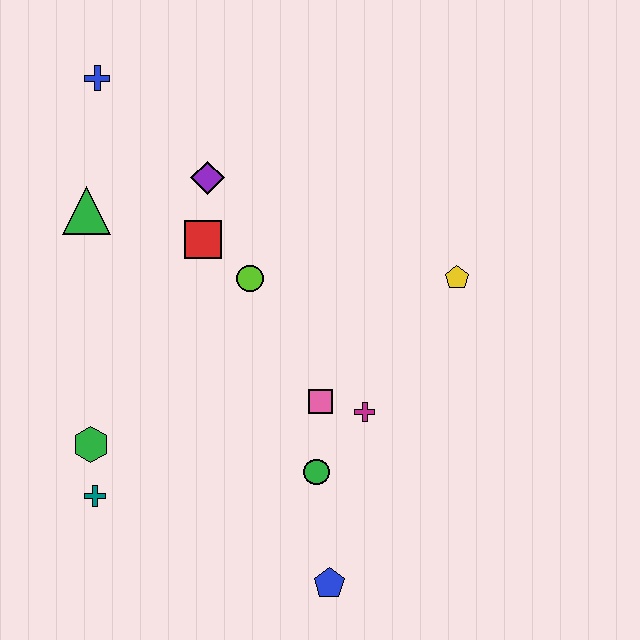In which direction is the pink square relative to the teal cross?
The pink square is to the right of the teal cross.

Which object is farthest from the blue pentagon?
The blue cross is farthest from the blue pentagon.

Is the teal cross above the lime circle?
No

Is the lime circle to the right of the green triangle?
Yes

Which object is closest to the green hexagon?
The teal cross is closest to the green hexagon.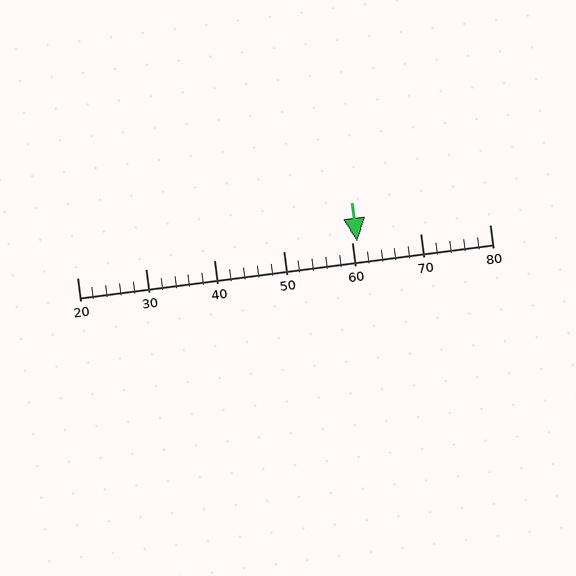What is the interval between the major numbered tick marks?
The major tick marks are spaced 10 units apart.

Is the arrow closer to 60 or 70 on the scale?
The arrow is closer to 60.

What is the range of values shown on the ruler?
The ruler shows values from 20 to 80.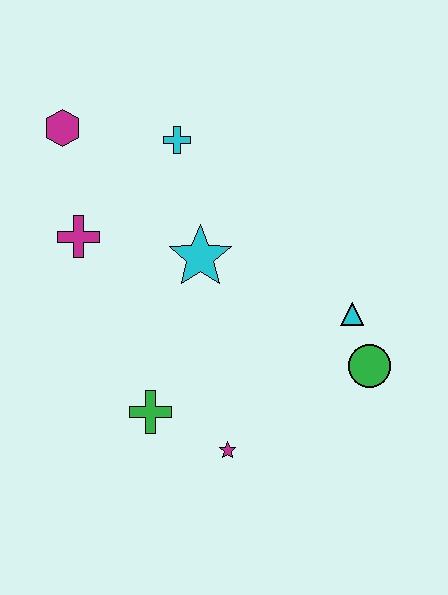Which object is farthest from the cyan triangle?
The magenta hexagon is farthest from the cyan triangle.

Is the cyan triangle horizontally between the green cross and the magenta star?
No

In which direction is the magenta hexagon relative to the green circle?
The magenta hexagon is to the left of the green circle.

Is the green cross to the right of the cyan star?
No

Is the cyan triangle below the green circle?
No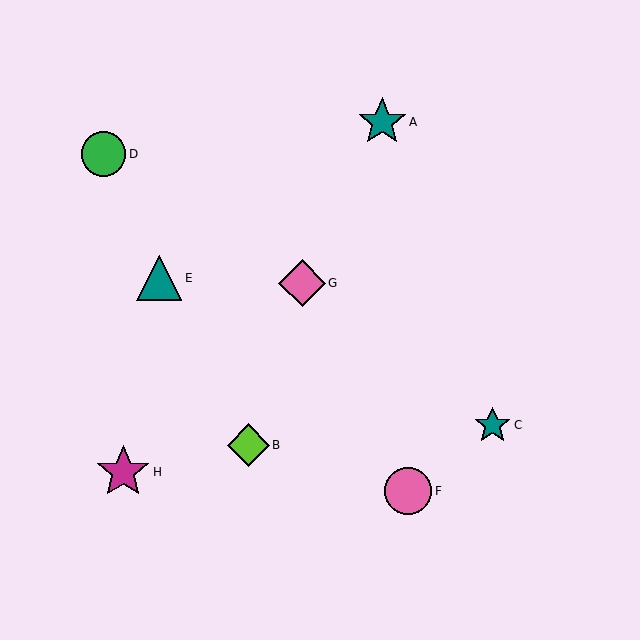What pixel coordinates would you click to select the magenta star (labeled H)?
Click at (123, 472) to select the magenta star H.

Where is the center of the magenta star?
The center of the magenta star is at (123, 472).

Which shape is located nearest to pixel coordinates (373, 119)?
The teal star (labeled A) at (382, 122) is nearest to that location.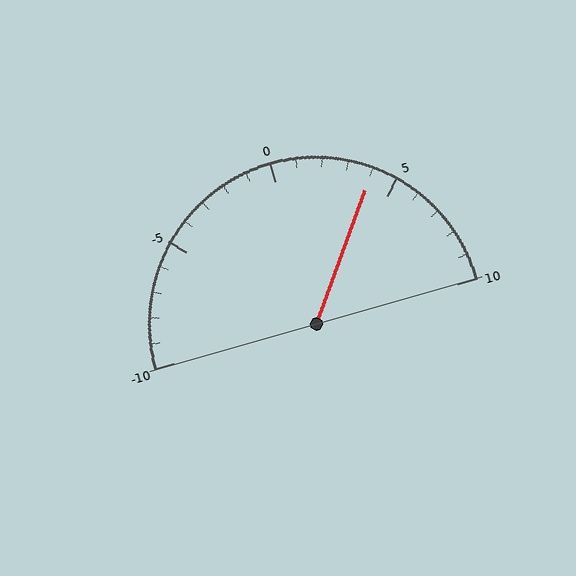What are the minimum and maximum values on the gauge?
The gauge ranges from -10 to 10.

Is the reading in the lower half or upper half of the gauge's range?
The reading is in the upper half of the range (-10 to 10).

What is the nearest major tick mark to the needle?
The nearest major tick mark is 5.